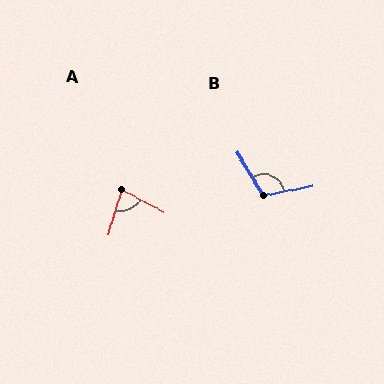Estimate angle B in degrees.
Approximately 110 degrees.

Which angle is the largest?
B, at approximately 110 degrees.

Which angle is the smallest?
A, at approximately 78 degrees.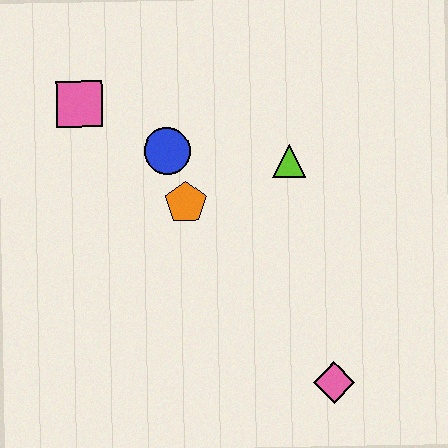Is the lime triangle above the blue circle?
No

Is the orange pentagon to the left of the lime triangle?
Yes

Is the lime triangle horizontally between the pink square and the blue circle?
No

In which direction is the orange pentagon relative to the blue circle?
The orange pentagon is below the blue circle.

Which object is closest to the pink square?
The blue circle is closest to the pink square.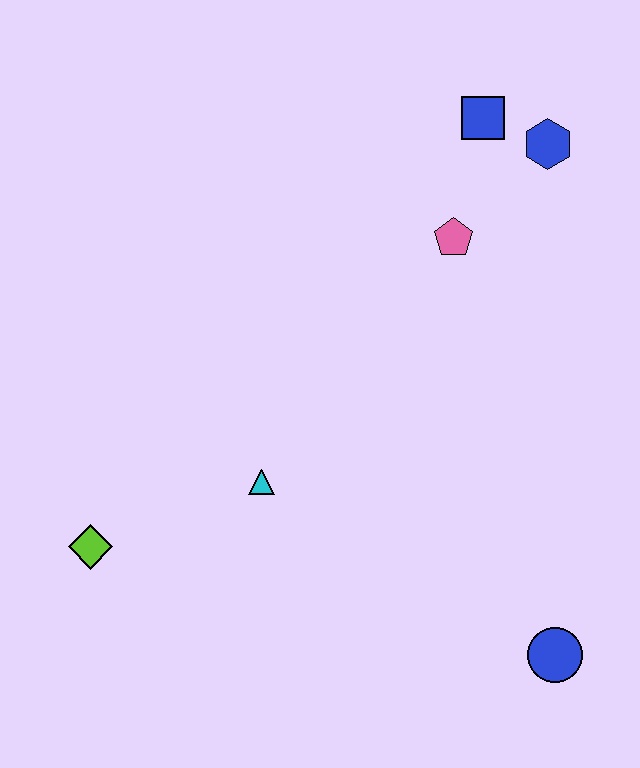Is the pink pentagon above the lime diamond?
Yes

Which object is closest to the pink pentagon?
The blue square is closest to the pink pentagon.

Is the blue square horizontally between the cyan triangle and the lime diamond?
No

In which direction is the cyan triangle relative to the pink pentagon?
The cyan triangle is below the pink pentagon.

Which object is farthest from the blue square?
The lime diamond is farthest from the blue square.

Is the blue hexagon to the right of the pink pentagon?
Yes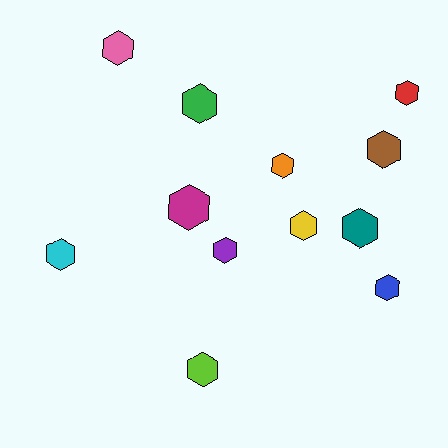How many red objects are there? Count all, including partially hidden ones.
There is 1 red object.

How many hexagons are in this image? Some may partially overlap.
There are 12 hexagons.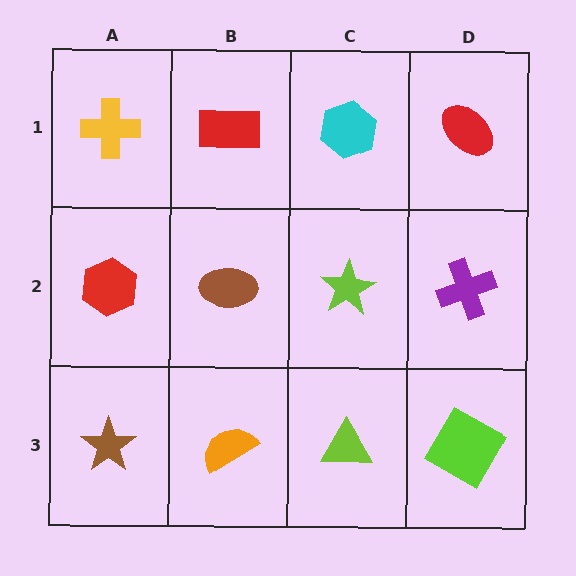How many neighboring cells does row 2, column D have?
3.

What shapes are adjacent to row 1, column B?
A brown ellipse (row 2, column B), a yellow cross (row 1, column A), a cyan hexagon (row 1, column C).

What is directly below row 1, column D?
A purple cross.